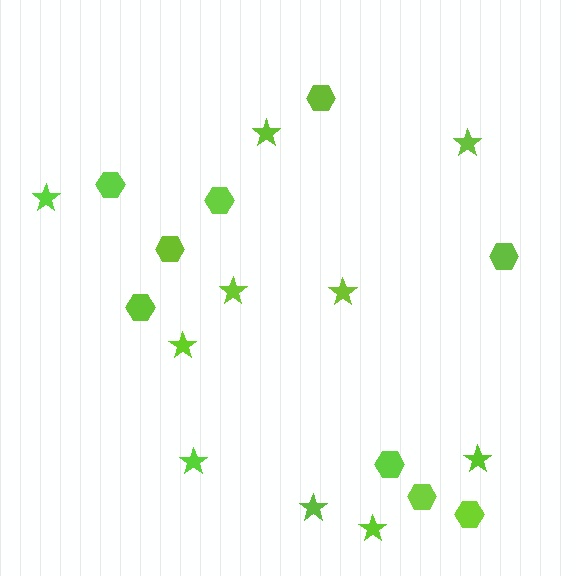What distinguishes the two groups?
There are 2 groups: one group of hexagons (9) and one group of stars (10).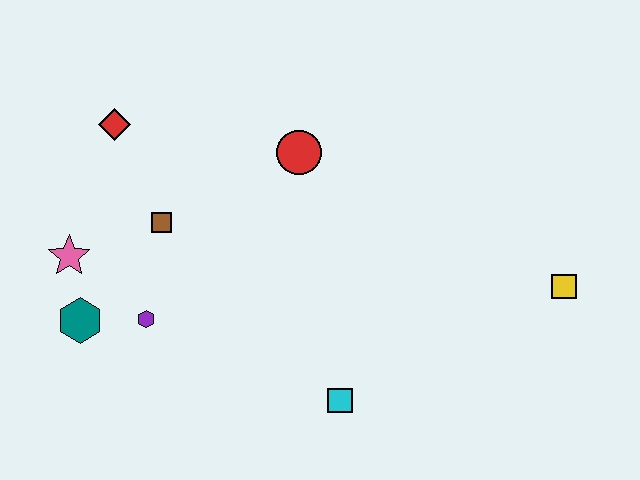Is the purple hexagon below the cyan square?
No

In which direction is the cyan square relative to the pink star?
The cyan square is to the right of the pink star.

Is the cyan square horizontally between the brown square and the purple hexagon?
No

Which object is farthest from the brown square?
The yellow square is farthest from the brown square.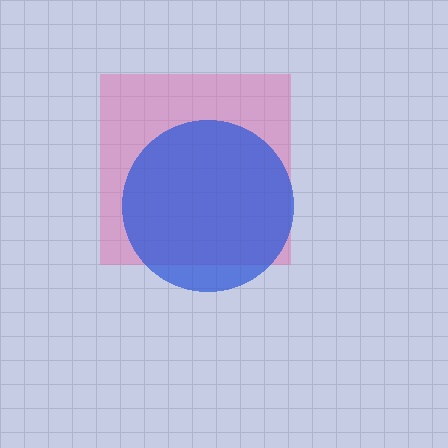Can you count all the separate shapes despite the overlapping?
Yes, there are 2 separate shapes.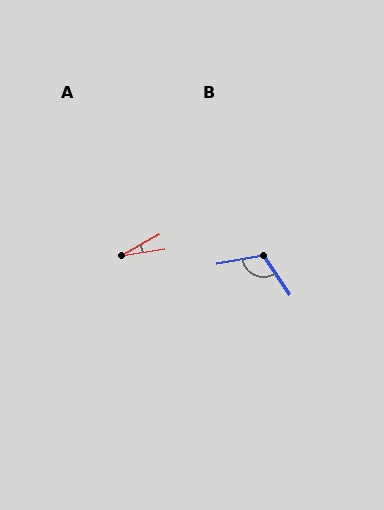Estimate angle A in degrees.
Approximately 20 degrees.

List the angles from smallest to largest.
A (20°), B (113°).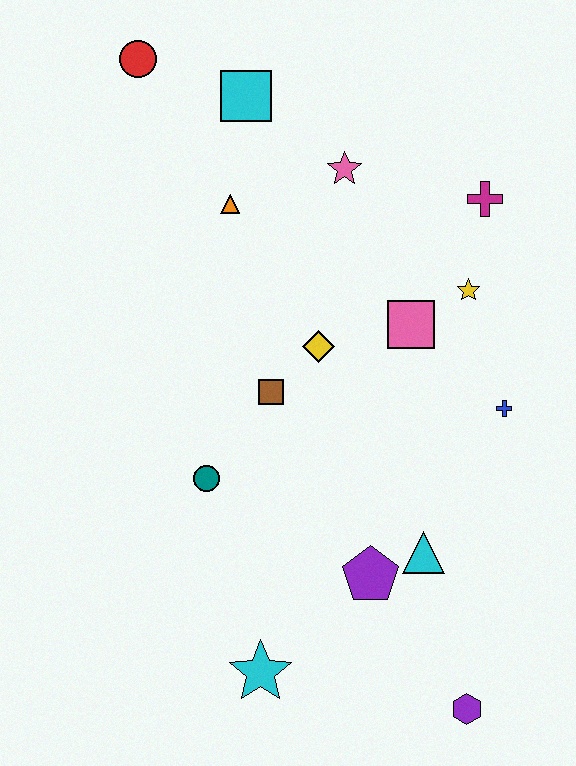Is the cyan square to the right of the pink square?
No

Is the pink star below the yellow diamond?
No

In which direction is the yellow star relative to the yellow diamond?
The yellow star is to the right of the yellow diamond.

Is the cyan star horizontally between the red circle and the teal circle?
No